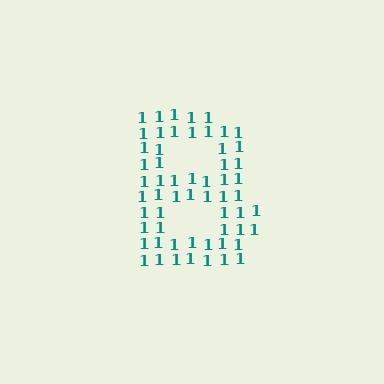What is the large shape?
The large shape is the letter B.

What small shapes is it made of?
It is made of small digit 1's.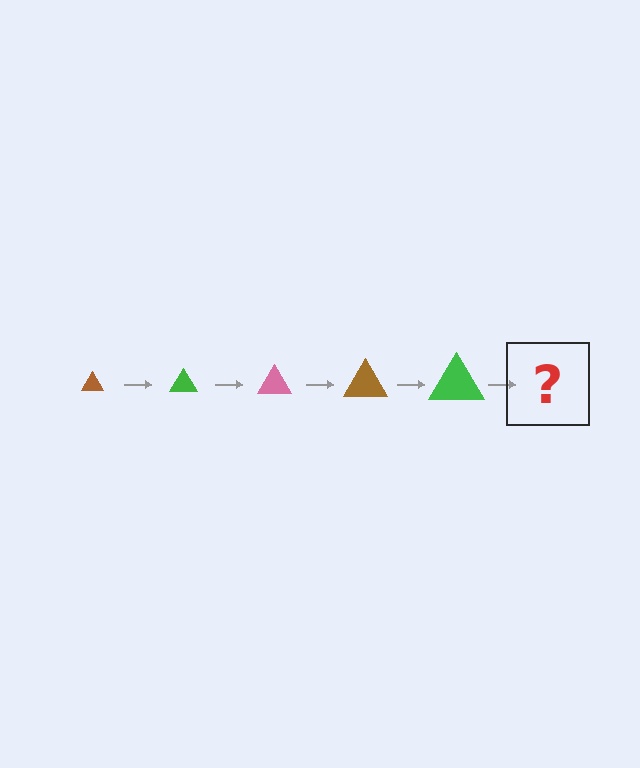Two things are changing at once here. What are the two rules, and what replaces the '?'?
The two rules are that the triangle grows larger each step and the color cycles through brown, green, and pink. The '?' should be a pink triangle, larger than the previous one.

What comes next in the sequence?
The next element should be a pink triangle, larger than the previous one.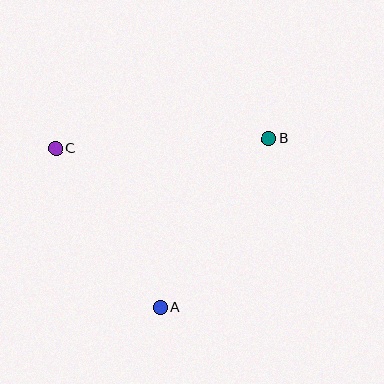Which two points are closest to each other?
Points A and C are closest to each other.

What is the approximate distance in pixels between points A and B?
The distance between A and B is approximately 201 pixels.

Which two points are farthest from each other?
Points B and C are farthest from each other.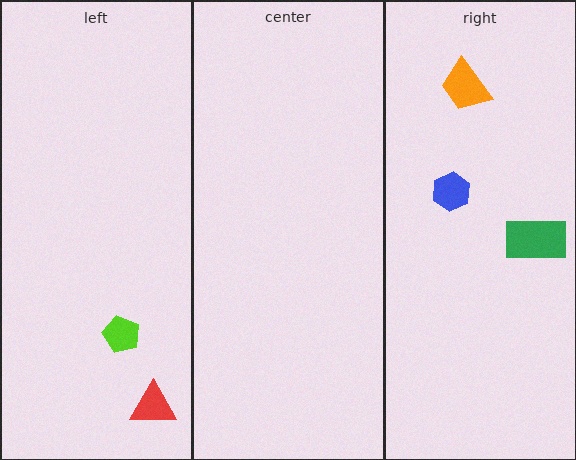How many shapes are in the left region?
2.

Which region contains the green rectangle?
The right region.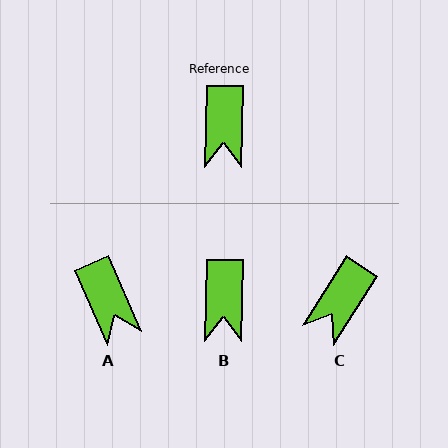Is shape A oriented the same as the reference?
No, it is off by about 24 degrees.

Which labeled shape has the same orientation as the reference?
B.